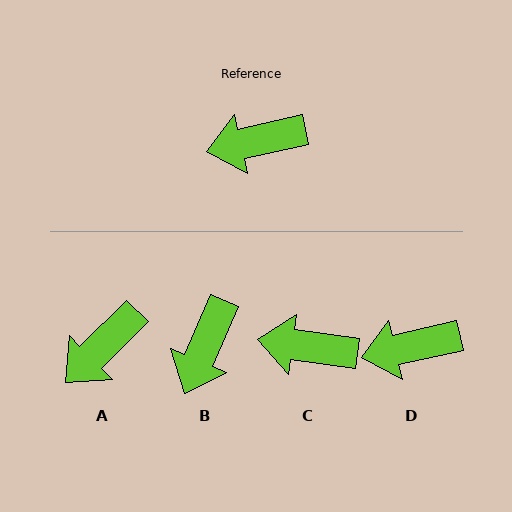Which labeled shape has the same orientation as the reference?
D.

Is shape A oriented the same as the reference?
No, it is off by about 32 degrees.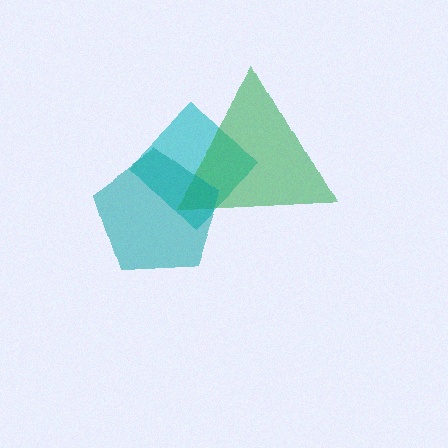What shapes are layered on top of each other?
The layered shapes are: a cyan diamond, a green triangle, a teal pentagon.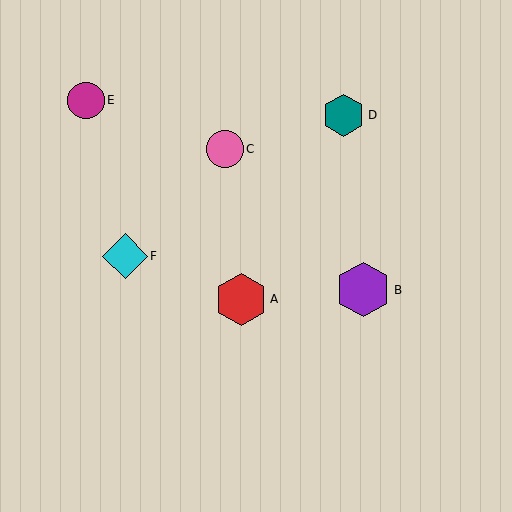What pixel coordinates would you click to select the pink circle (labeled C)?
Click at (225, 149) to select the pink circle C.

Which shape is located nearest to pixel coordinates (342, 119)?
The teal hexagon (labeled D) at (343, 115) is nearest to that location.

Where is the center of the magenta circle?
The center of the magenta circle is at (86, 100).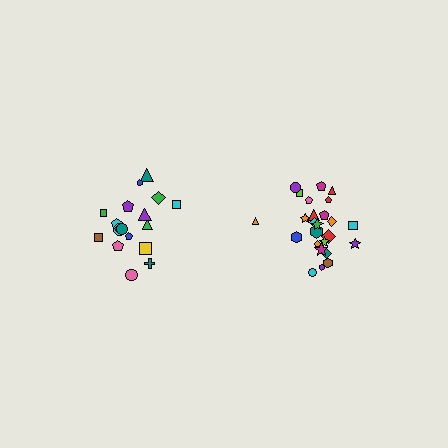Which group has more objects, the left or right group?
The right group.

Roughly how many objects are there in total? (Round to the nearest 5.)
Roughly 45 objects in total.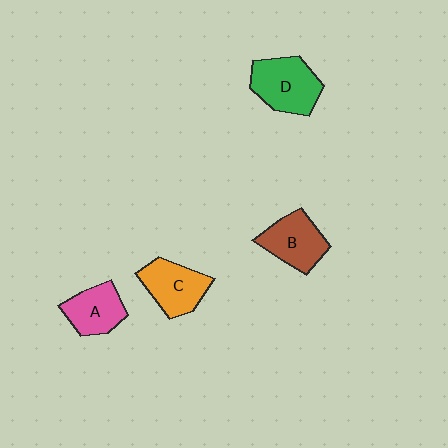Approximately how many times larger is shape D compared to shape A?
Approximately 1.3 times.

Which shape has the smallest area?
Shape A (pink).